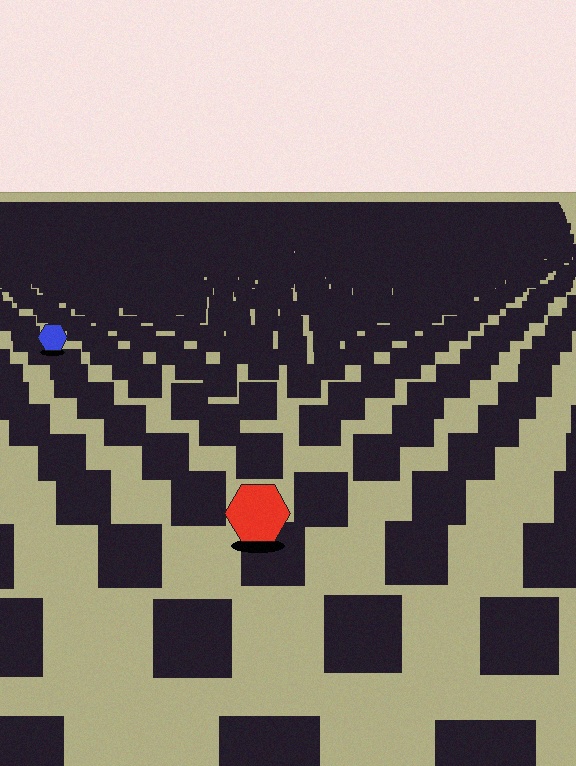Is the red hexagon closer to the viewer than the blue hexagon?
Yes. The red hexagon is closer — you can tell from the texture gradient: the ground texture is coarser near it.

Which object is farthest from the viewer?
The blue hexagon is farthest from the viewer. It appears smaller and the ground texture around it is denser.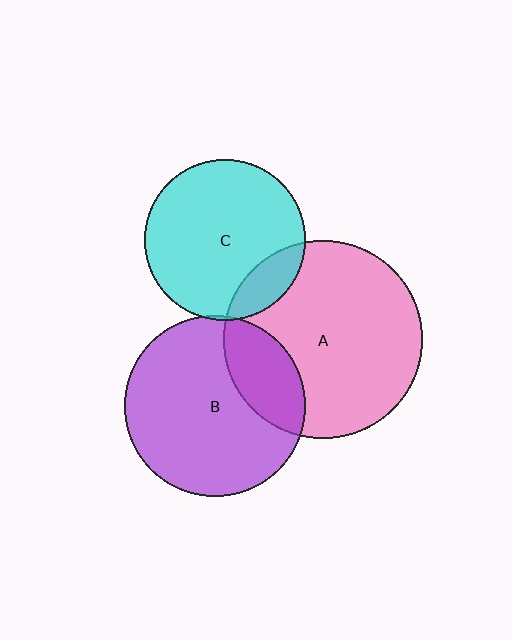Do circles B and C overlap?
Yes.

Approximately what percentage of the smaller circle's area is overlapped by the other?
Approximately 5%.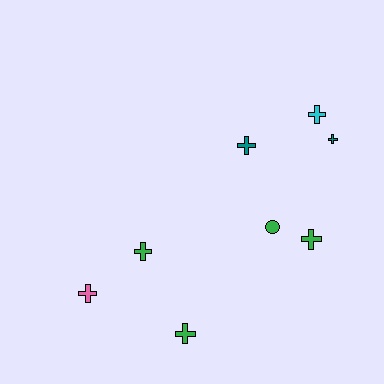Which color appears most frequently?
Green, with 4 objects.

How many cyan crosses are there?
There is 1 cyan cross.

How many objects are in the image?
There are 8 objects.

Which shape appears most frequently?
Cross, with 7 objects.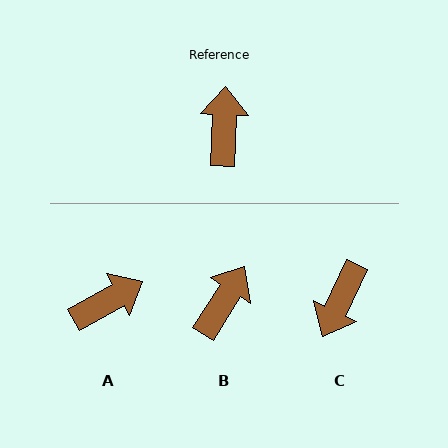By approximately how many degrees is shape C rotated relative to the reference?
Approximately 157 degrees counter-clockwise.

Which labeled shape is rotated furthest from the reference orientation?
C, about 157 degrees away.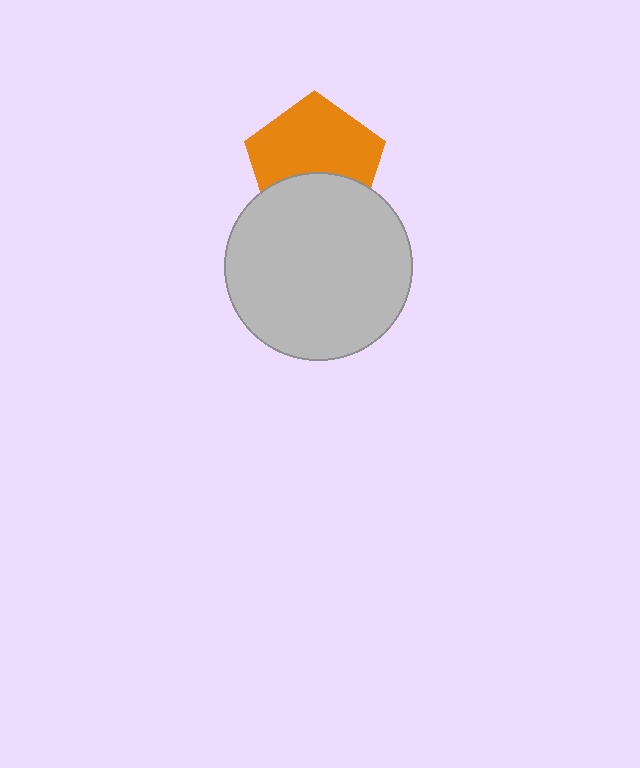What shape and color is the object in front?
The object in front is a light gray circle.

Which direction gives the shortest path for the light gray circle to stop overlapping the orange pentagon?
Moving down gives the shortest separation.